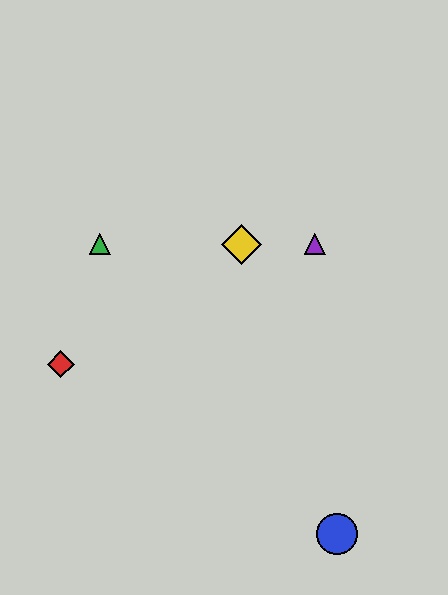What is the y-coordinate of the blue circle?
The blue circle is at y≈534.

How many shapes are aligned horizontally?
3 shapes (the green triangle, the yellow diamond, the purple triangle) are aligned horizontally.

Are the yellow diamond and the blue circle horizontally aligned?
No, the yellow diamond is at y≈244 and the blue circle is at y≈534.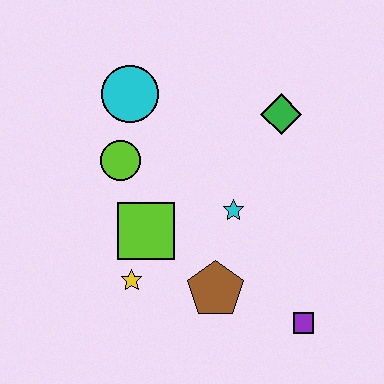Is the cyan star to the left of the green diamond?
Yes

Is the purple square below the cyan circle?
Yes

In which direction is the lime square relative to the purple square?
The lime square is to the left of the purple square.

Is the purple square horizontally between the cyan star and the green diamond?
No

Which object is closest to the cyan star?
The brown pentagon is closest to the cyan star.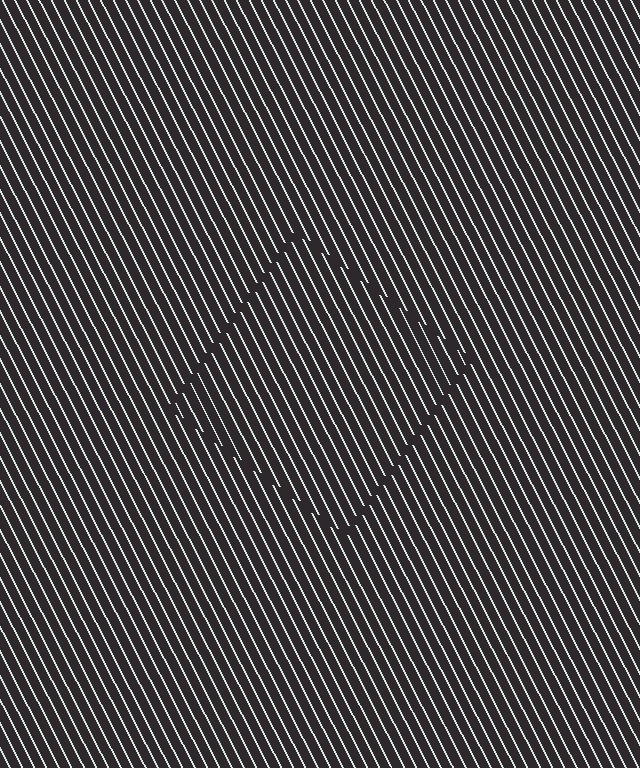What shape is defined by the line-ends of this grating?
An illusory square. The interior of the shape contains the same grating, shifted by half a period — the contour is defined by the phase discontinuity where line-ends from the inner and outer gratings abut.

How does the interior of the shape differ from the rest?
The interior of the shape contains the same grating, shifted by half a period — the contour is defined by the phase discontinuity where line-ends from the inner and outer gratings abut.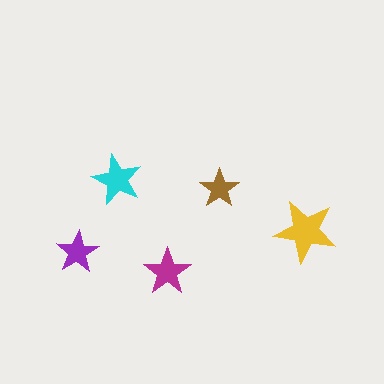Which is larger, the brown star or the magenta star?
The magenta one.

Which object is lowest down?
The magenta star is bottommost.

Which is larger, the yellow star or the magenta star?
The yellow one.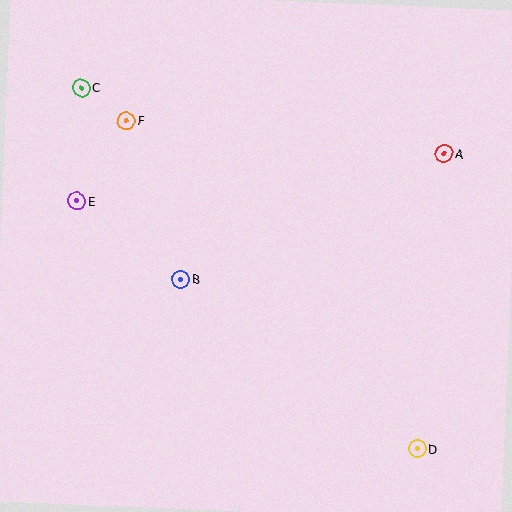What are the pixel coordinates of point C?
Point C is at (81, 88).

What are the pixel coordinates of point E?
Point E is at (77, 201).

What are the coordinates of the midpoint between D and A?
The midpoint between D and A is at (431, 301).